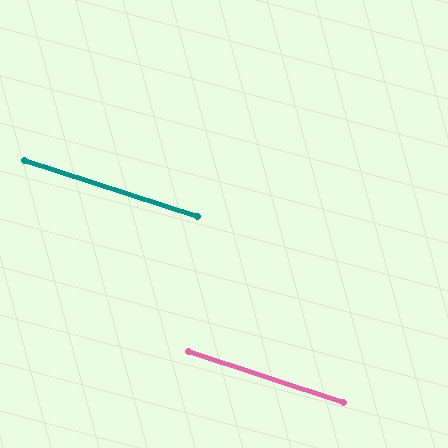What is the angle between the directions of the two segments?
Approximately 1 degree.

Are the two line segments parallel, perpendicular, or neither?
Parallel — their directions differ by only 0.6°.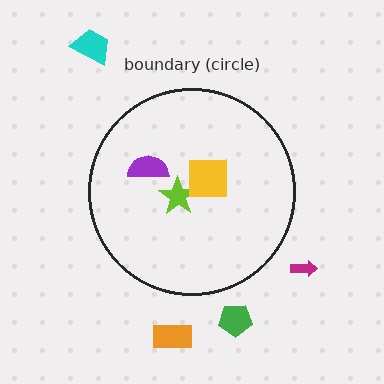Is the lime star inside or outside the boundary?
Inside.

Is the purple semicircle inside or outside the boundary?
Inside.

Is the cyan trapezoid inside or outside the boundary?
Outside.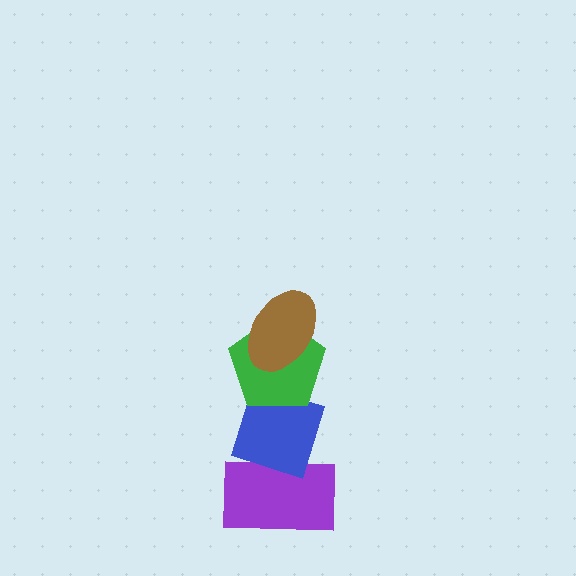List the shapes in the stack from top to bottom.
From top to bottom: the brown ellipse, the green pentagon, the blue diamond, the purple rectangle.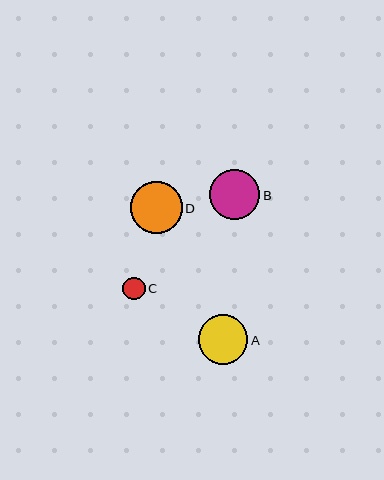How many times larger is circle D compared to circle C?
Circle D is approximately 2.3 times the size of circle C.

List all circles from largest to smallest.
From largest to smallest: D, B, A, C.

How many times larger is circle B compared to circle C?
Circle B is approximately 2.2 times the size of circle C.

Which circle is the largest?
Circle D is the largest with a size of approximately 51 pixels.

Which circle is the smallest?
Circle C is the smallest with a size of approximately 23 pixels.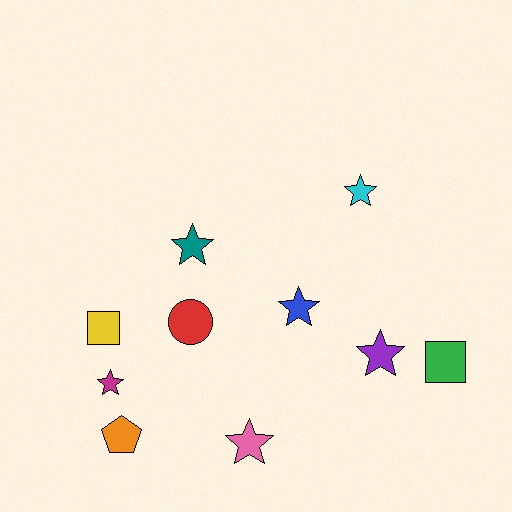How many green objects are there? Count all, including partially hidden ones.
There is 1 green object.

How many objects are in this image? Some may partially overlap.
There are 10 objects.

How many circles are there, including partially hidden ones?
There is 1 circle.